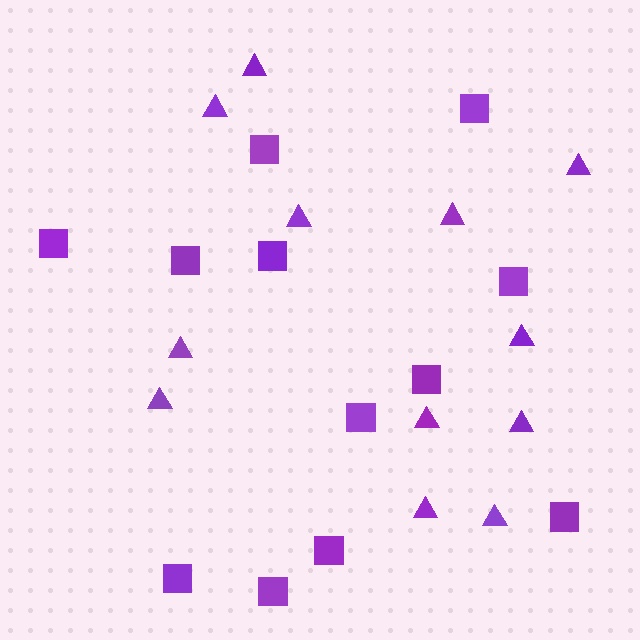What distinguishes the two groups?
There are 2 groups: one group of triangles (12) and one group of squares (12).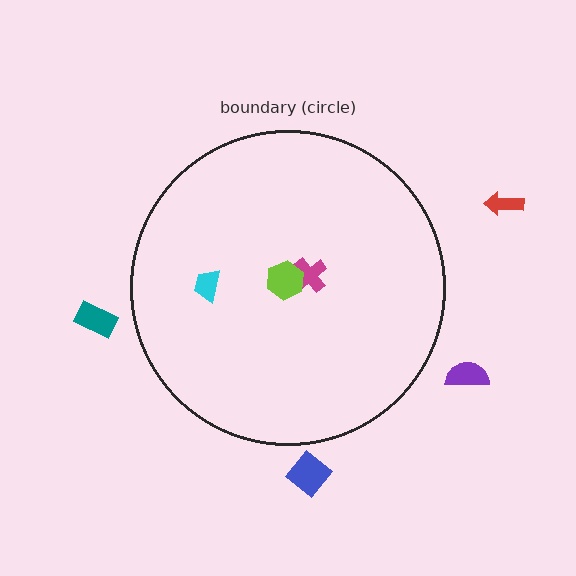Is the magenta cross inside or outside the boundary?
Inside.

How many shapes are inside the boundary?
3 inside, 4 outside.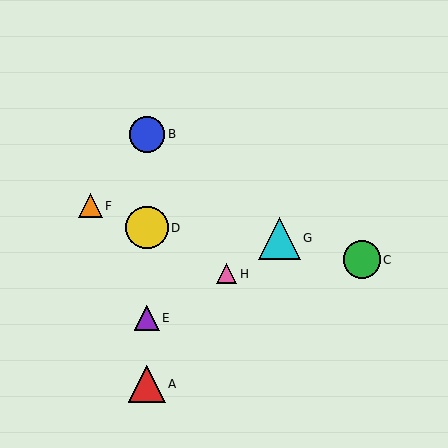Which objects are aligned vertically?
Objects A, B, D, E are aligned vertically.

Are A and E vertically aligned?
Yes, both are at x≈147.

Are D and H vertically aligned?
No, D is at x≈147 and H is at x≈226.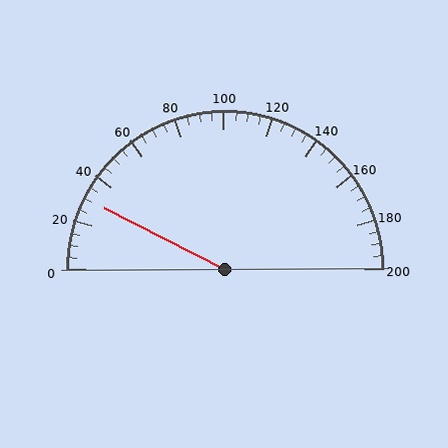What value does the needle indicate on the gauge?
The needle indicates approximately 30.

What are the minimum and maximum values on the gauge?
The gauge ranges from 0 to 200.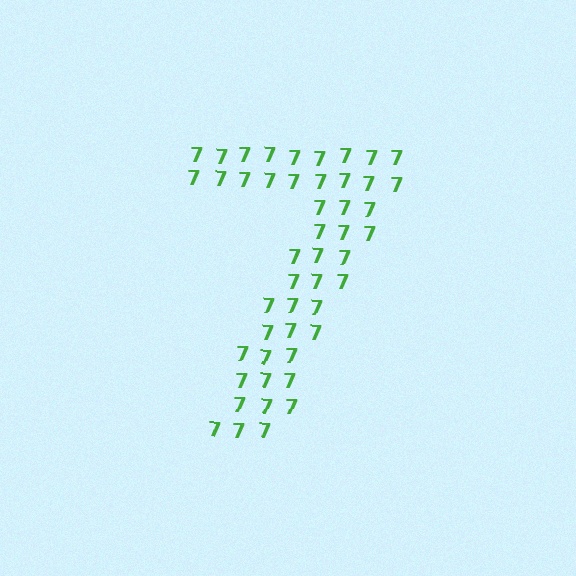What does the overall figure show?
The overall figure shows the digit 7.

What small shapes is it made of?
It is made of small digit 7's.